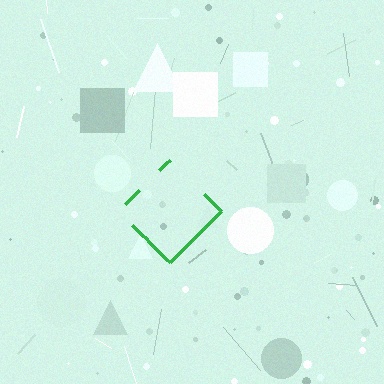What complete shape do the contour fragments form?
The contour fragments form a diamond.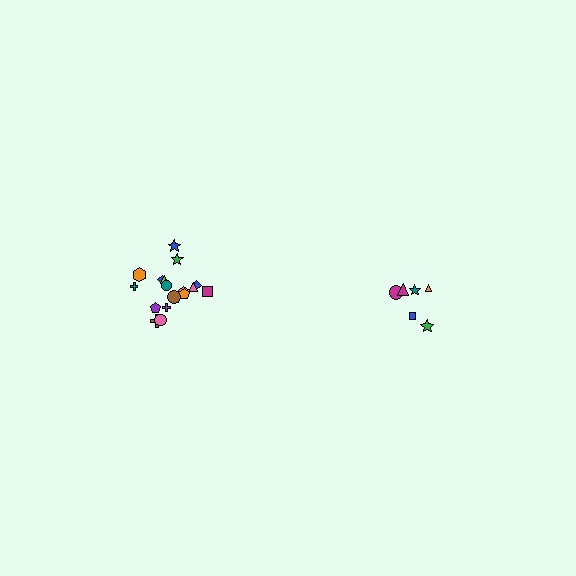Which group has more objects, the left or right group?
The left group.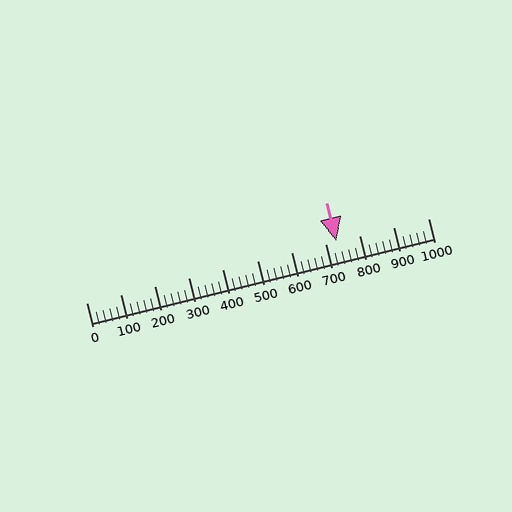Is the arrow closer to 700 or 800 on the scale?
The arrow is closer to 700.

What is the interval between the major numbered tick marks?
The major tick marks are spaced 100 units apart.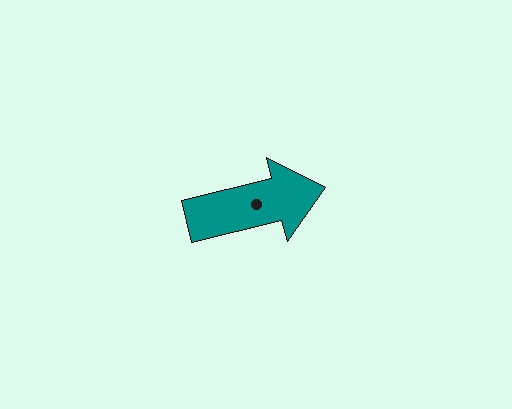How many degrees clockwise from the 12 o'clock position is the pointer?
Approximately 76 degrees.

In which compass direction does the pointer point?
East.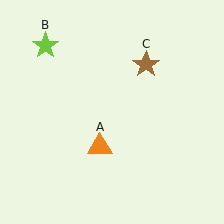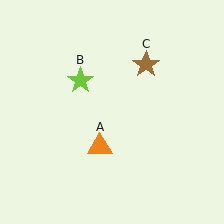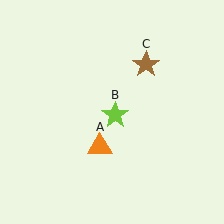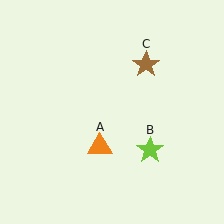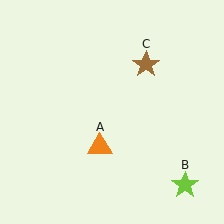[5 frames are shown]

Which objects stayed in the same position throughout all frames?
Orange triangle (object A) and brown star (object C) remained stationary.